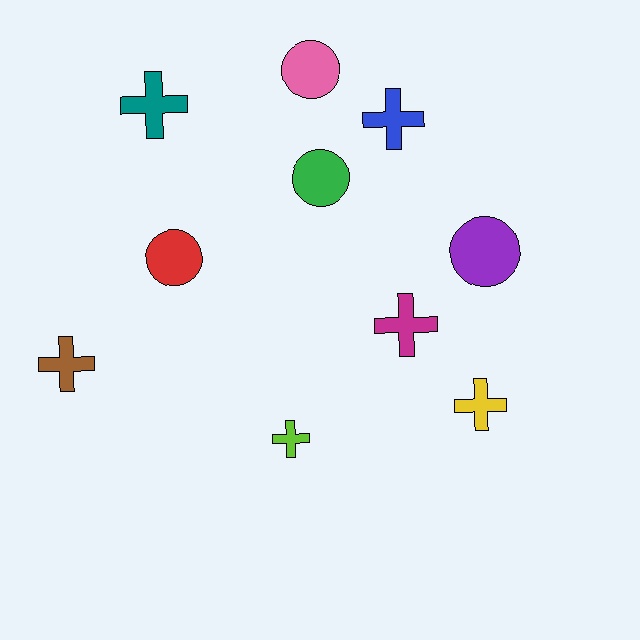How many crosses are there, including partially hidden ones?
There are 6 crosses.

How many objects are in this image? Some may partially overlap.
There are 10 objects.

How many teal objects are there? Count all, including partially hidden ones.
There is 1 teal object.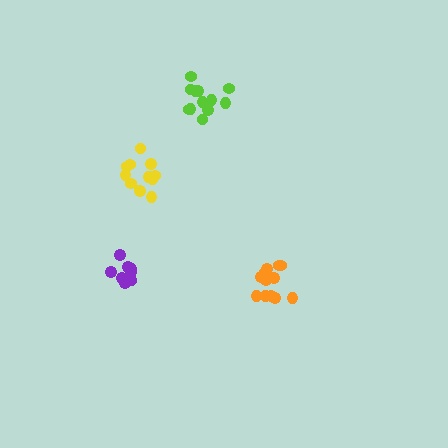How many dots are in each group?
Group 1: 12 dots, Group 2: 10 dots, Group 3: 12 dots, Group 4: 14 dots (48 total).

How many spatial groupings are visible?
There are 4 spatial groupings.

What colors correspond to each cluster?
The clusters are colored: lime, purple, yellow, orange.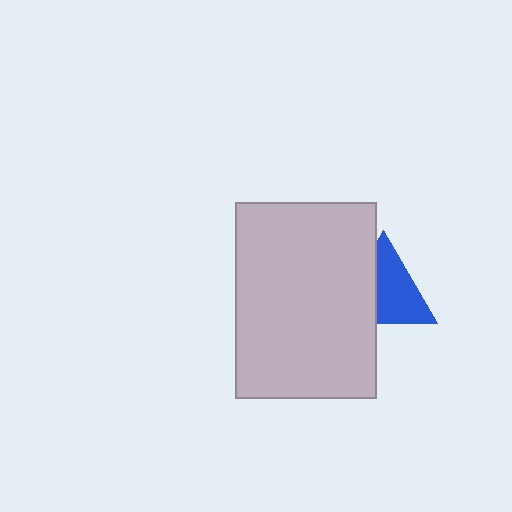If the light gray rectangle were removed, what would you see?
You would see the complete blue triangle.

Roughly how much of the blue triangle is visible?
About half of it is visible (roughly 60%).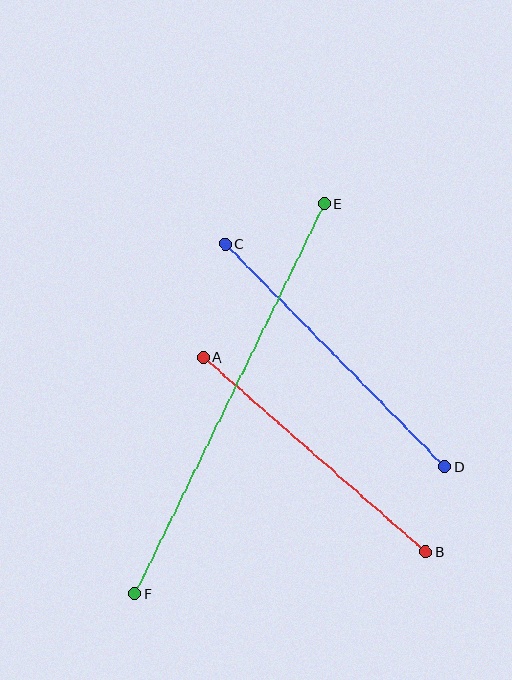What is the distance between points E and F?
The distance is approximately 433 pixels.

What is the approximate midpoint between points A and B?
The midpoint is at approximately (315, 454) pixels.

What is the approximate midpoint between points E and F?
The midpoint is at approximately (230, 398) pixels.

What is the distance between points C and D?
The distance is approximately 312 pixels.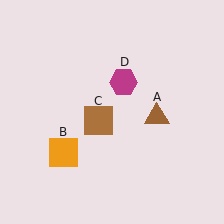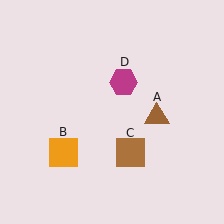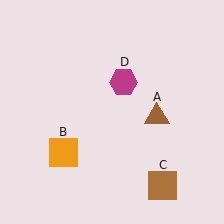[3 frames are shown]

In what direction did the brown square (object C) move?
The brown square (object C) moved down and to the right.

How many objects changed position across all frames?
1 object changed position: brown square (object C).